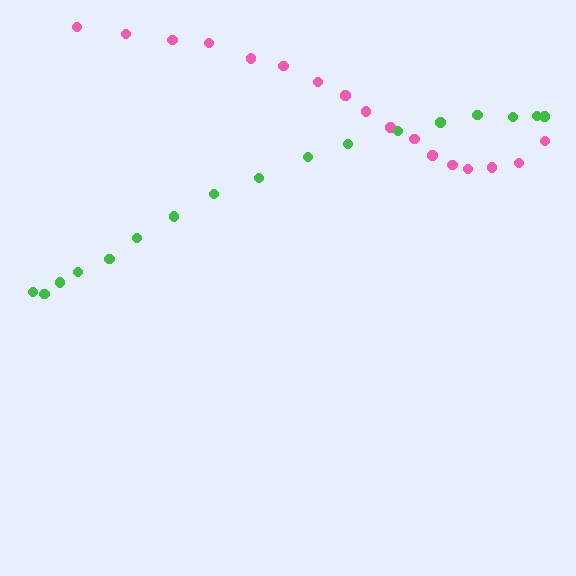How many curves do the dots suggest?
There are 2 distinct paths.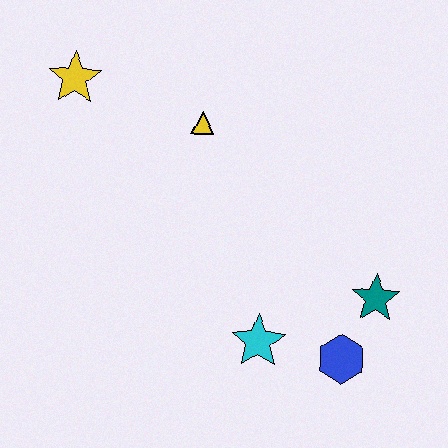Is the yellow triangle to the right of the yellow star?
Yes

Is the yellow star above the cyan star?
Yes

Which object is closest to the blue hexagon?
The teal star is closest to the blue hexagon.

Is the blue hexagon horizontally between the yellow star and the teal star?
Yes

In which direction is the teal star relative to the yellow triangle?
The teal star is to the right of the yellow triangle.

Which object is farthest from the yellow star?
The blue hexagon is farthest from the yellow star.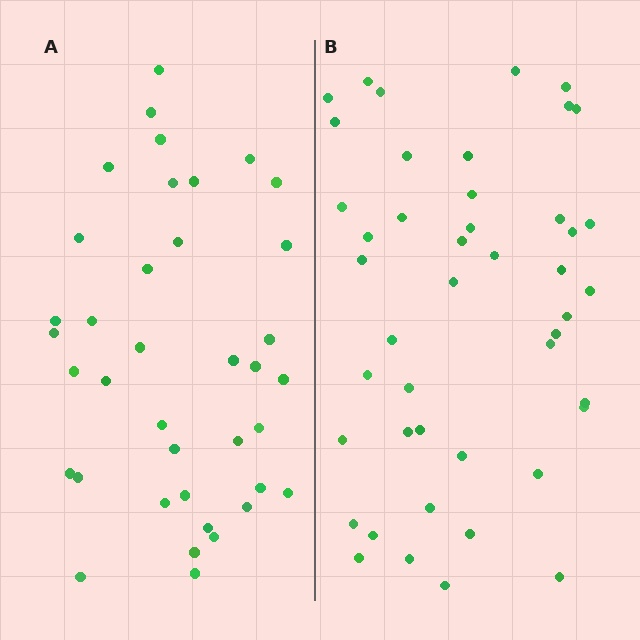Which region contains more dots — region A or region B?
Region B (the right region) has more dots.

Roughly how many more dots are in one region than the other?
Region B has roughly 8 or so more dots than region A.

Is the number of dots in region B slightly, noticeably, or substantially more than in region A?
Region B has only slightly more — the two regions are fairly close. The ratio is roughly 1.2 to 1.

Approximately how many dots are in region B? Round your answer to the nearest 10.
About 40 dots. (The exact count is 45, which rounds to 40.)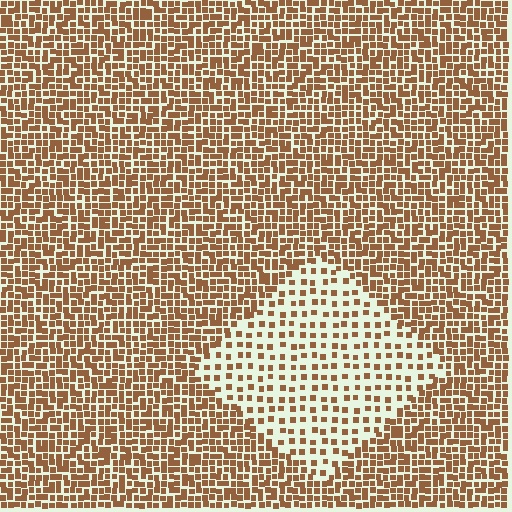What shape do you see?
I see a diamond.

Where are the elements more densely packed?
The elements are more densely packed outside the diamond boundary.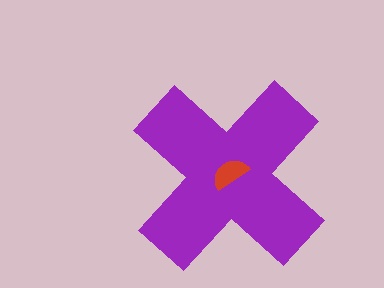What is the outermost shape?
The purple cross.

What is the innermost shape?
The red semicircle.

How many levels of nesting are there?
2.